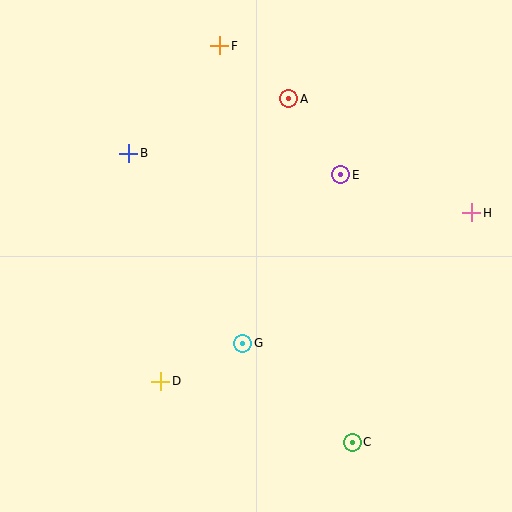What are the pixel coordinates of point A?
Point A is at (289, 99).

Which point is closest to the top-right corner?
Point H is closest to the top-right corner.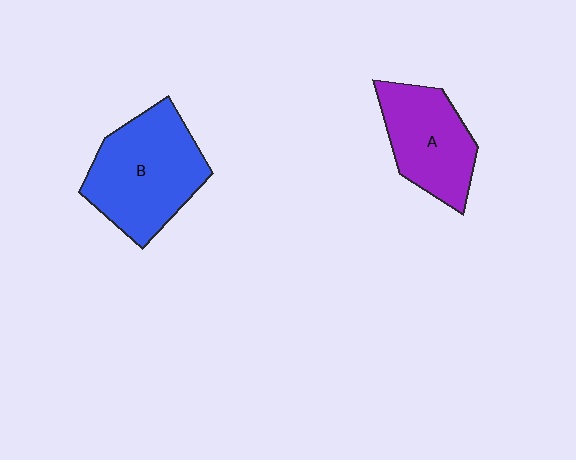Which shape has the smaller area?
Shape A (purple).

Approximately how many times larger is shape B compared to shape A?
Approximately 1.3 times.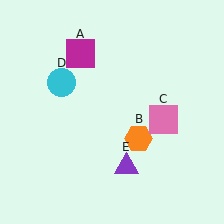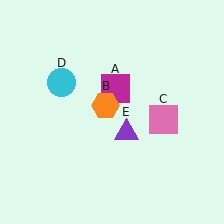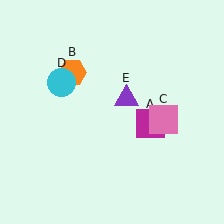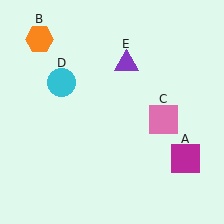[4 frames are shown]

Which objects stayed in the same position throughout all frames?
Pink square (object C) and cyan circle (object D) remained stationary.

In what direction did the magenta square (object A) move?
The magenta square (object A) moved down and to the right.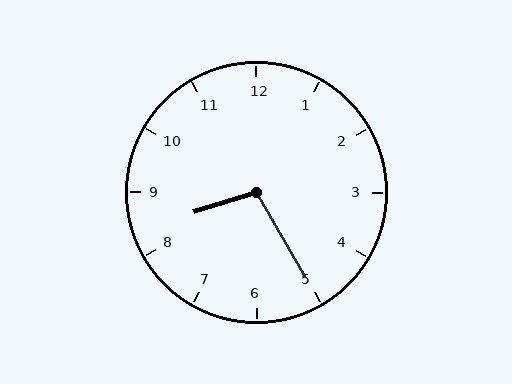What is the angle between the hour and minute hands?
Approximately 102 degrees.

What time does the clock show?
8:25.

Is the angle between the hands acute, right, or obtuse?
It is obtuse.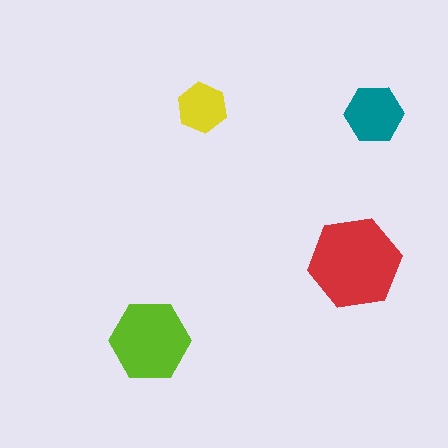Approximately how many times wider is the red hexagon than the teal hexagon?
About 1.5 times wider.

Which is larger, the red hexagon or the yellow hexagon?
The red one.